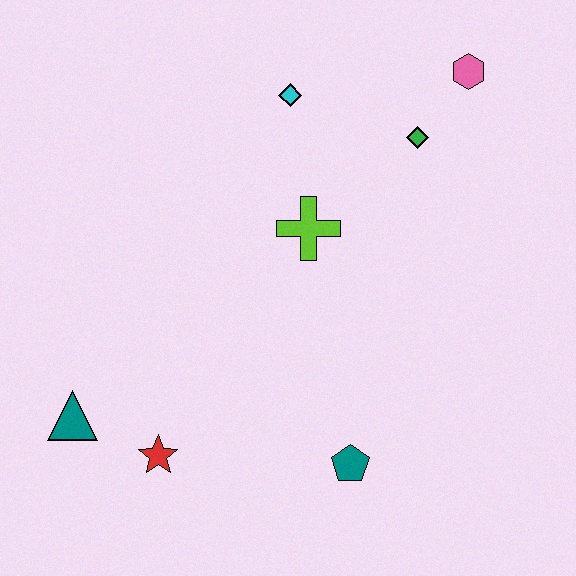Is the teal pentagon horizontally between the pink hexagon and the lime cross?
Yes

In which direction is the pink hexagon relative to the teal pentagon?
The pink hexagon is above the teal pentagon.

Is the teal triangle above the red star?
Yes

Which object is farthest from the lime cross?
The teal triangle is farthest from the lime cross.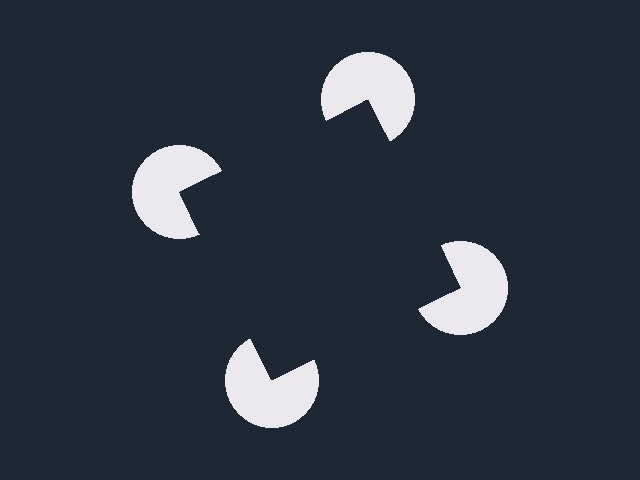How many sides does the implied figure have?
4 sides.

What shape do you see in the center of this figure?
An illusory square — its edges are inferred from the aligned wedge cuts in the pac-man discs, not physically drawn.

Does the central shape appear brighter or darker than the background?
It typically appears slightly darker than the background, even though no actual brightness change is drawn.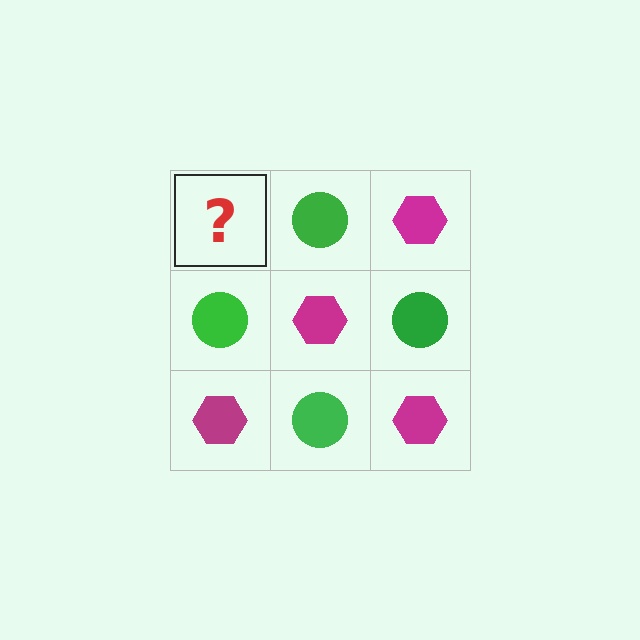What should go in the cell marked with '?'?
The missing cell should contain a magenta hexagon.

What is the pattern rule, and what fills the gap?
The rule is that it alternates magenta hexagon and green circle in a checkerboard pattern. The gap should be filled with a magenta hexagon.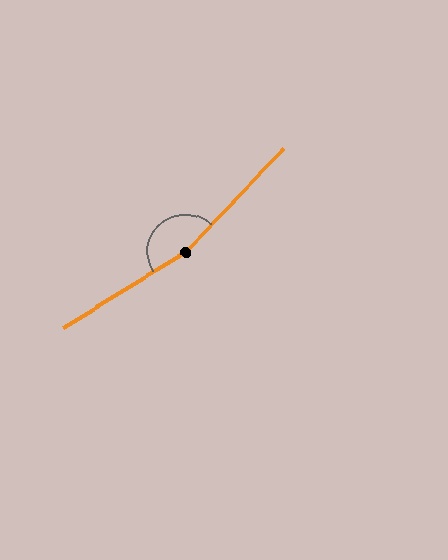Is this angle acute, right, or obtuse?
It is obtuse.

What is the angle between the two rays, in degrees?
Approximately 165 degrees.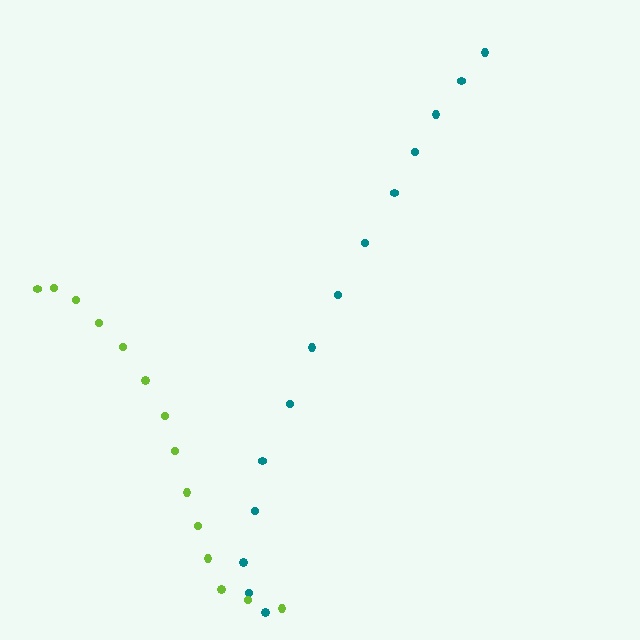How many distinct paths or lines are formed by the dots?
There are 2 distinct paths.